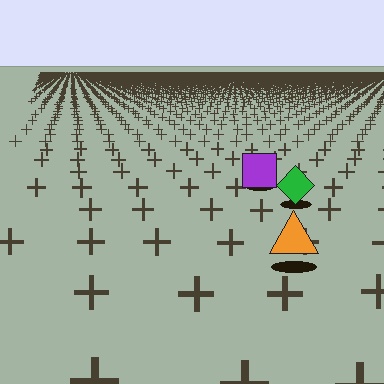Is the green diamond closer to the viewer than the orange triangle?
No. The orange triangle is closer — you can tell from the texture gradient: the ground texture is coarser near it.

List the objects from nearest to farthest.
From nearest to farthest: the orange triangle, the green diamond, the purple square.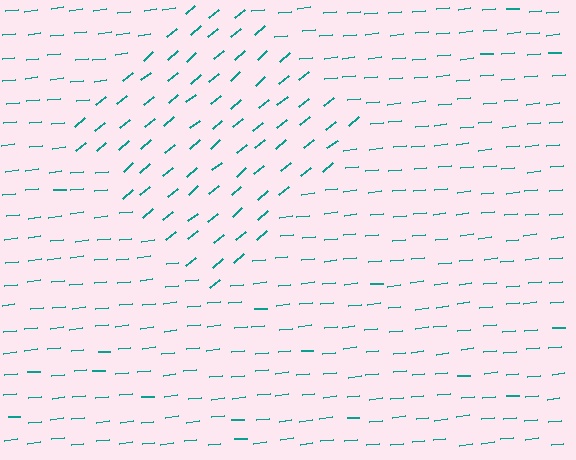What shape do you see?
I see a diamond.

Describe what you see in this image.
The image is filled with small teal line segments. A diamond region in the image has lines oriented differently from the surrounding lines, creating a visible texture boundary.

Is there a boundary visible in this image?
Yes, there is a texture boundary formed by a change in line orientation.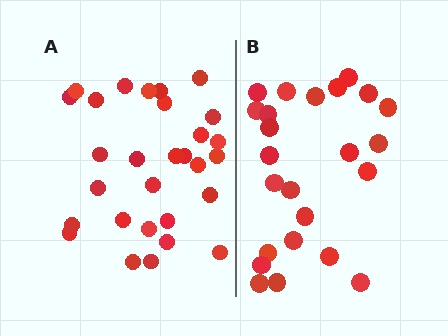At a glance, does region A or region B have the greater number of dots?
Region A (the left region) has more dots.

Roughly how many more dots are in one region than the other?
Region A has about 5 more dots than region B.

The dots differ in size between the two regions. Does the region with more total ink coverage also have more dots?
No. Region B has more total ink coverage because its dots are larger, but region A actually contains more individual dots. Total area can be misleading — the number of items is what matters here.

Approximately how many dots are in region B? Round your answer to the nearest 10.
About 20 dots. (The exact count is 24, which rounds to 20.)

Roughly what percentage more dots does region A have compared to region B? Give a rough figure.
About 20% more.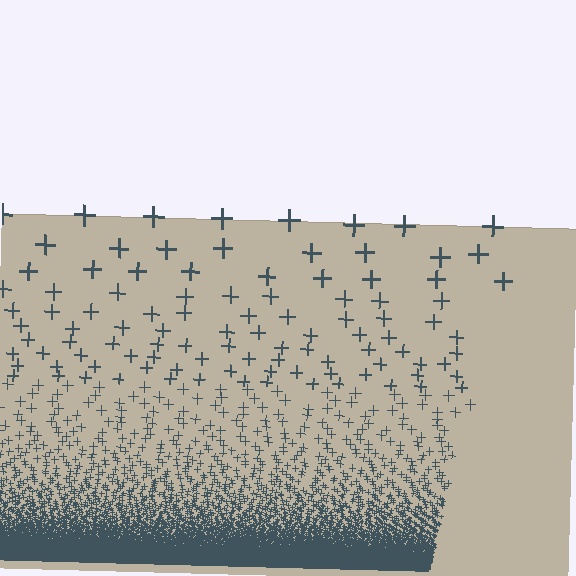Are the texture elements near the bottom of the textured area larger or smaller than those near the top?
Smaller. The gradient is inverted — elements near the bottom are smaller and denser.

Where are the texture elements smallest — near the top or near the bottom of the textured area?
Near the bottom.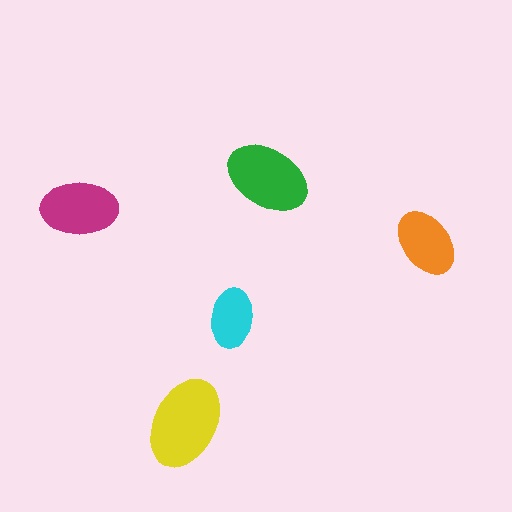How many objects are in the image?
There are 5 objects in the image.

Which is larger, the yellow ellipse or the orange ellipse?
The yellow one.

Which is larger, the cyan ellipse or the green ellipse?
The green one.